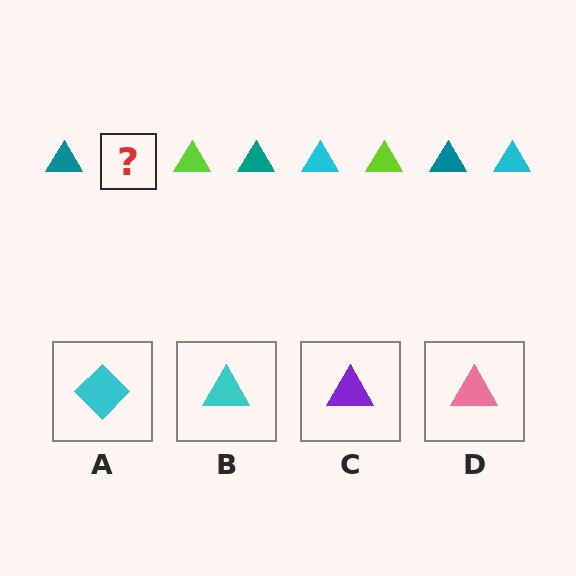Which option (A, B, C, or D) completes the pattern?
B.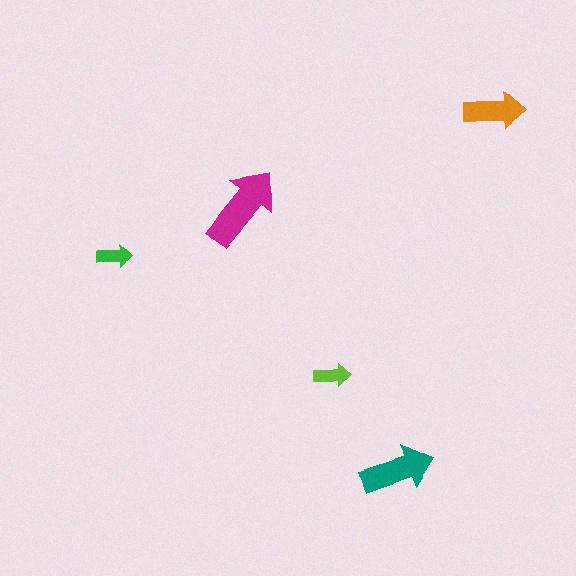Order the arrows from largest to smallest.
the magenta one, the teal one, the orange one, the lime one, the green one.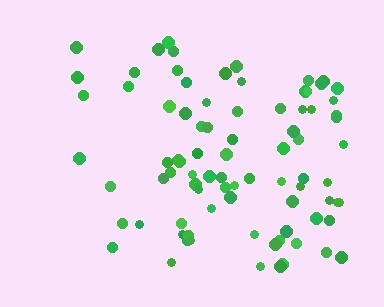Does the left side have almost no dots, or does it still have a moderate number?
Still a moderate number, just noticeably fewer than the right.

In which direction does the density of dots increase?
From left to right, with the right side densest.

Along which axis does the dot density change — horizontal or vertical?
Horizontal.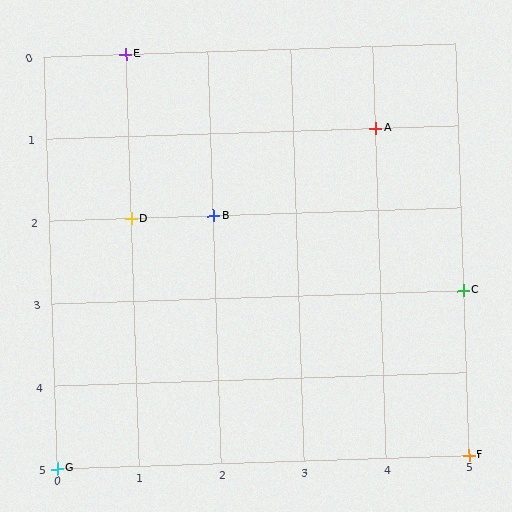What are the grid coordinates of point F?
Point F is at grid coordinates (5, 5).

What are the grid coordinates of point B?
Point B is at grid coordinates (2, 2).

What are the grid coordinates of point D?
Point D is at grid coordinates (1, 2).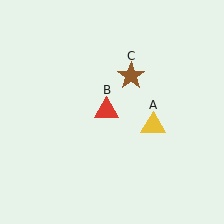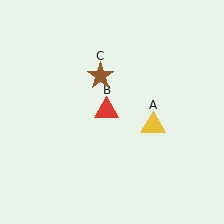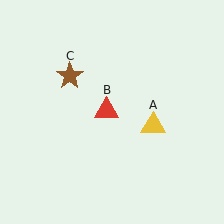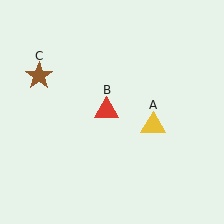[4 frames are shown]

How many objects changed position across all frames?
1 object changed position: brown star (object C).